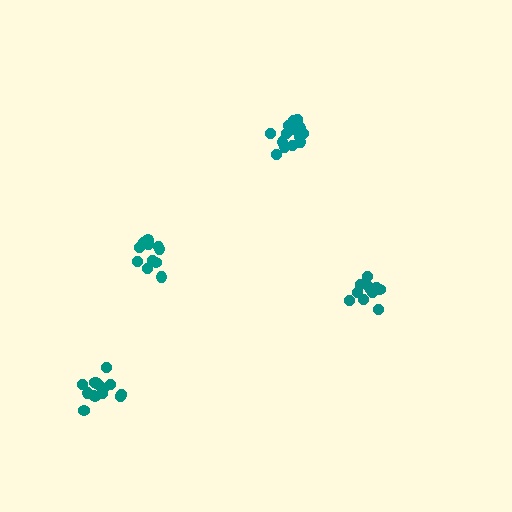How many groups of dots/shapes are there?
There are 4 groups.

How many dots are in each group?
Group 1: 11 dots, Group 2: 11 dots, Group 3: 14 dots, Group 4: 16 dots (52 total).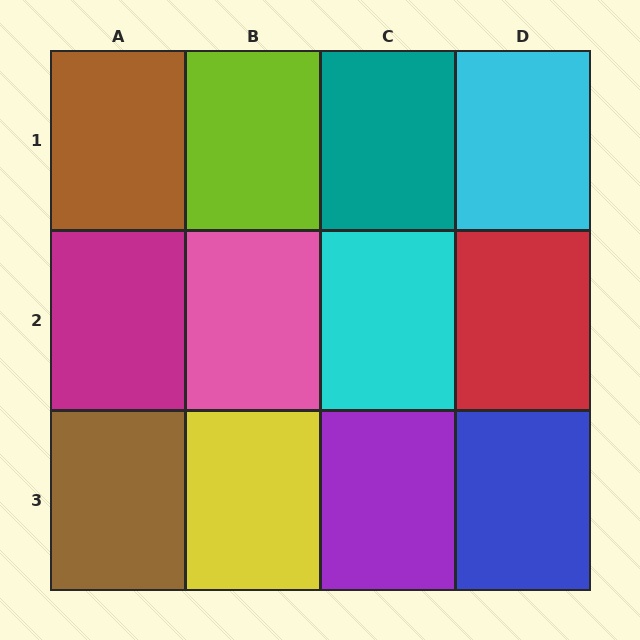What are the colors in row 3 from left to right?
Brown, yellow, purple, blue.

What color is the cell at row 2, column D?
Red.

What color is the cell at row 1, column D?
Cyan.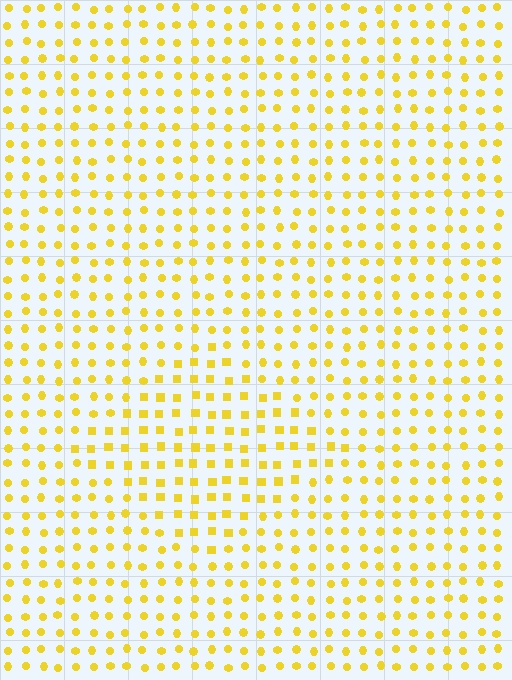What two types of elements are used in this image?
The image uses squares inside the diamond region and circles outside it.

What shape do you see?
I see a diamond.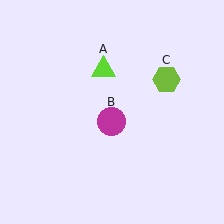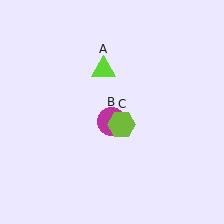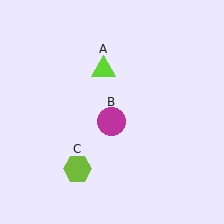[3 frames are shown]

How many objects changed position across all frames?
1 object changed position: lime hexagon (object C).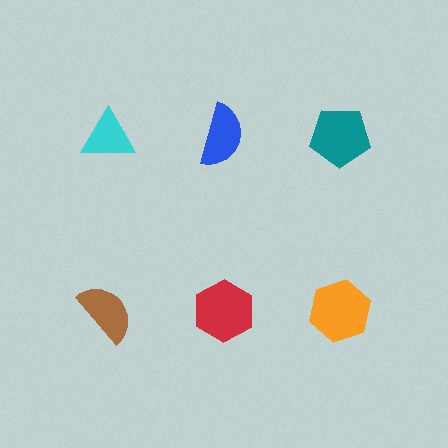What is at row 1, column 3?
A teal pentagon.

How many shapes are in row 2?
3 shapes.